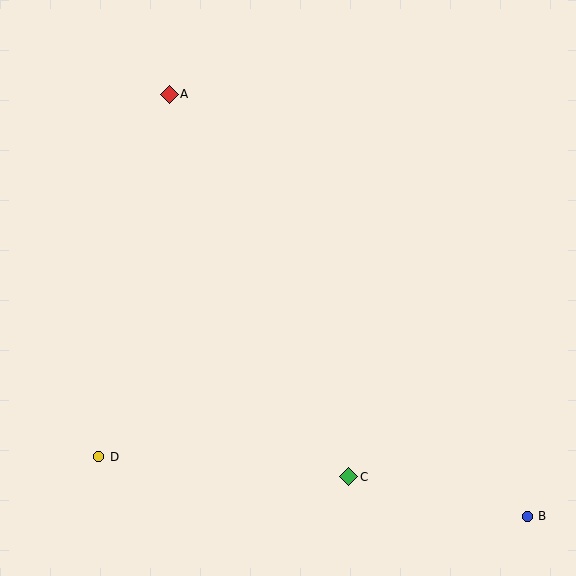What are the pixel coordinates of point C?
Point C is at (349, 477).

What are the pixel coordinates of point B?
Point B is at (527, 516).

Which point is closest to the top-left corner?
Point A is closest to the top-left corner.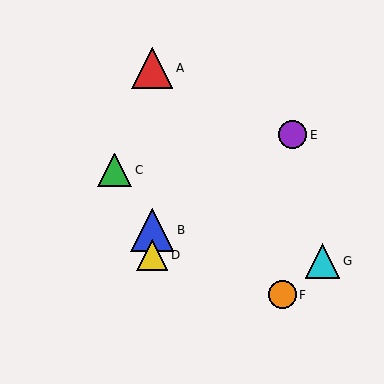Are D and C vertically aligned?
No, D is at x≈152 and C is at x≈115.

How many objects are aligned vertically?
3 objects (A, B, D) are aligned vertically.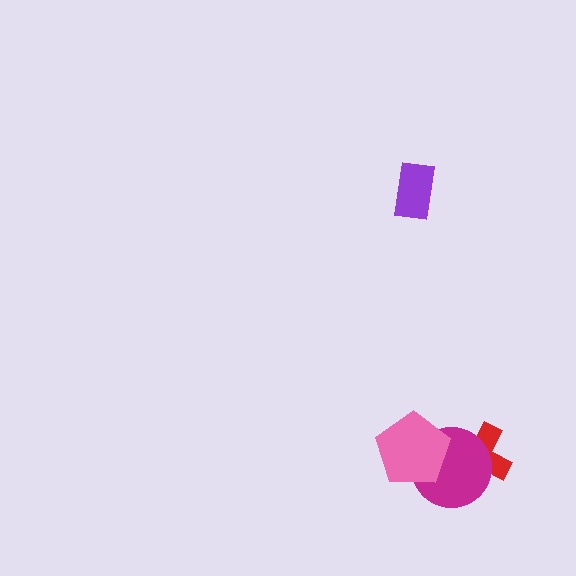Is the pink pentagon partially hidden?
No, no other shape covers it.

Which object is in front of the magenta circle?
The pink pentagon is in front of the magenta circle.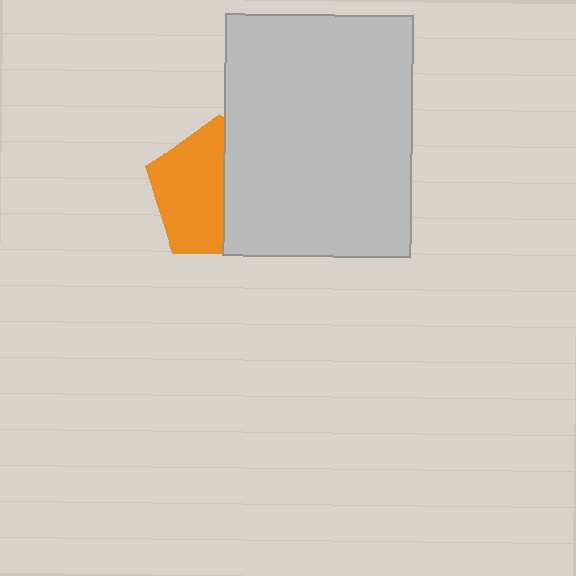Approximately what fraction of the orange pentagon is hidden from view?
Roughly 46% of the orange pentagon is hidden behind the light gray rectangle.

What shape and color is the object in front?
The object in front is a light gray rectangle.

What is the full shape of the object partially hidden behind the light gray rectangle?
The partially hidden object is an orange pentagon.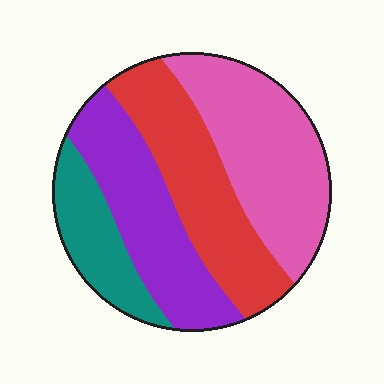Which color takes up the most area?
Pink, at roughly 30%.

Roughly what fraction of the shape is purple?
Purple takes up between a sixth and a third of the shape.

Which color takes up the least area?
Teal, at roughly 15%.